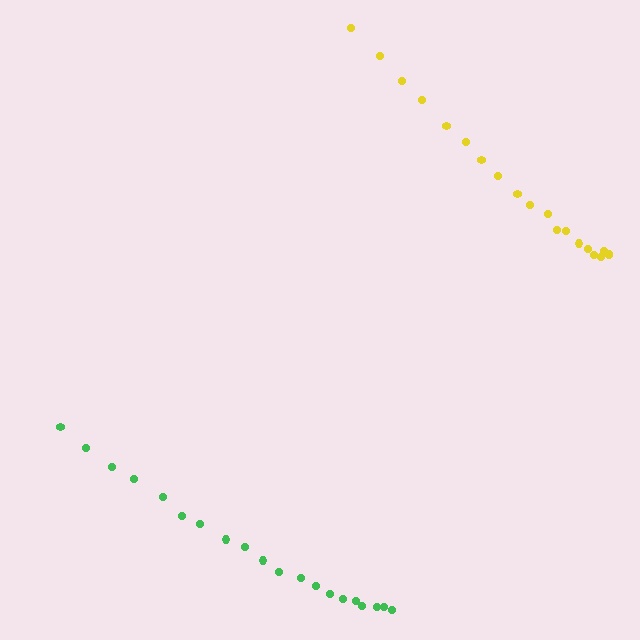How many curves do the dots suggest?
There are 2 distinct paths.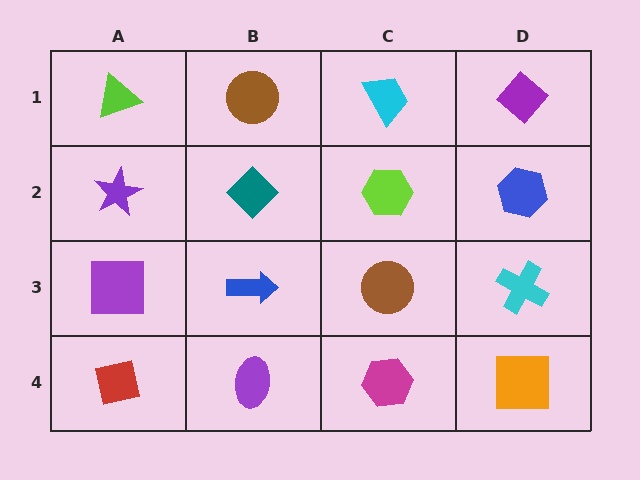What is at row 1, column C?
A cyan trapezoid.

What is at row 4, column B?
A purple ellipse.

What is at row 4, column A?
A red square.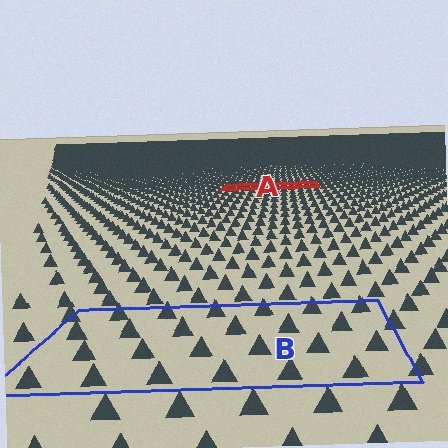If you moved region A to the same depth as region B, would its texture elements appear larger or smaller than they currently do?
They would appear larger. At a closer depth, the same texture elements are projected at a bigger on-screen size.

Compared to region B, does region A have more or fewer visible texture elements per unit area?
Region A has more texture elements per unit area — they are packed more densely because it is farther away.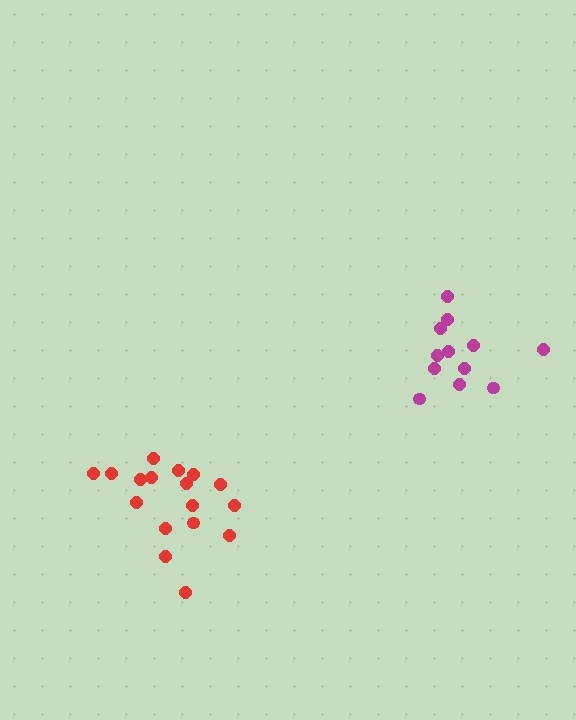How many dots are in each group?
Group 1: 17 dots, Group 2: 12 dots (29 total).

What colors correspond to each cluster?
The clusters are colored: red, magenta.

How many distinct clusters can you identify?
There are 2 distinct clusters.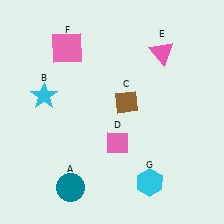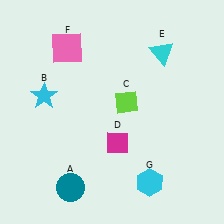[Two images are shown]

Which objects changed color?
C changed from brown to lime. D changed from pink to magenta. E changed from pink to cyan.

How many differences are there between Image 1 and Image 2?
There are 3 differences between the two images.